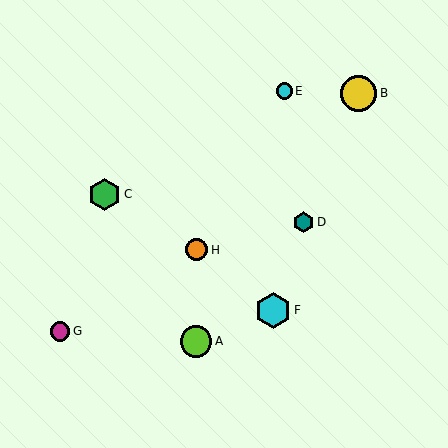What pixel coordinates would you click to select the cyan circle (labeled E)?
Click at (284, 91) to select the cyan circle E.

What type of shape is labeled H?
Shape H is an orange circle.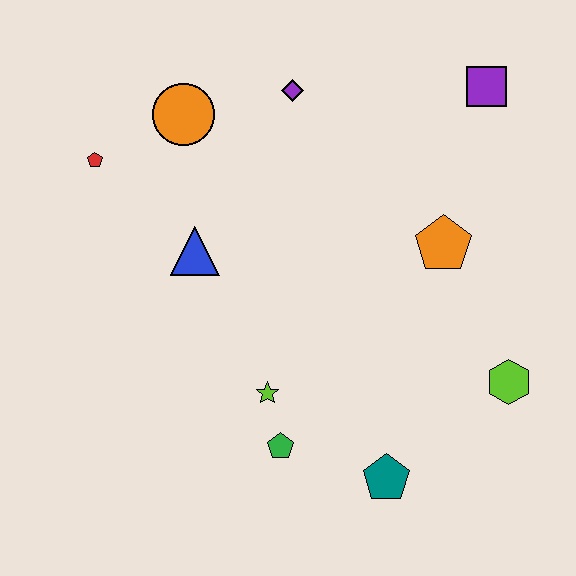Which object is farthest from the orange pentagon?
The red pentagon is farthest from the orange pentagon.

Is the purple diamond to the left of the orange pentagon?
Yes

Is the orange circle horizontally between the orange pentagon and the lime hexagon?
No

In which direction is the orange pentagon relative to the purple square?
The orange pentagon is below the purple square.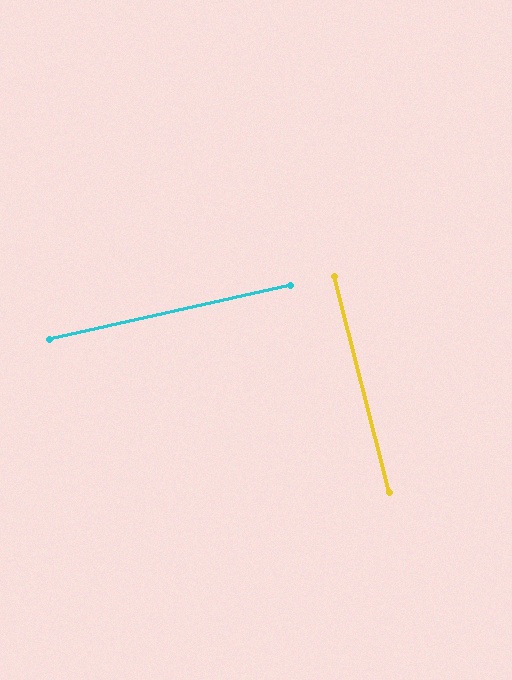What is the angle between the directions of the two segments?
Approximately 88 degrees.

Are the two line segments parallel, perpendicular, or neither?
Perpendicular — they meet at approximately 88°.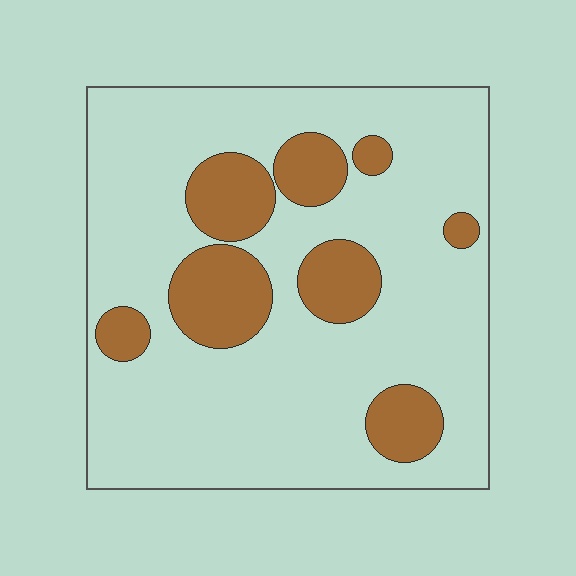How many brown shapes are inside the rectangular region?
8.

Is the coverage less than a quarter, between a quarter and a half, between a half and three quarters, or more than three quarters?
Less than a quarter.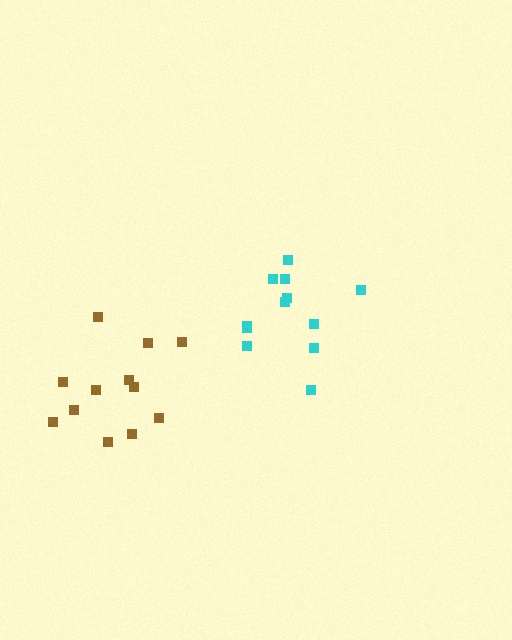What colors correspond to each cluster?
The clusters are colored: cyan, brown.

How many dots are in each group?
Group 1: 12 dots, Group 2: 12 dots (24 total).